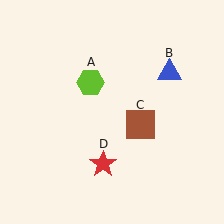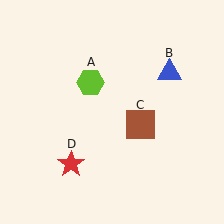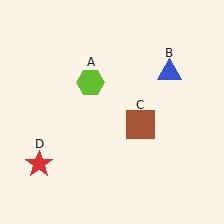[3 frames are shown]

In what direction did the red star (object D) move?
The red star (object D) moved left.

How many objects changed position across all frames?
1 object changed position: red star (object D).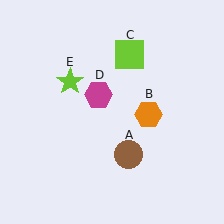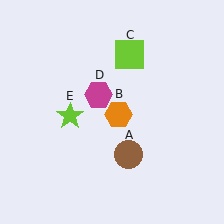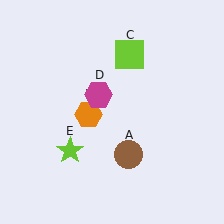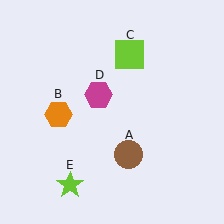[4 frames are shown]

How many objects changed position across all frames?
2 objects changed position: orange hexagon (object B), lime star (object E).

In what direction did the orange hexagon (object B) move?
The orange hexagon (object B) moved left.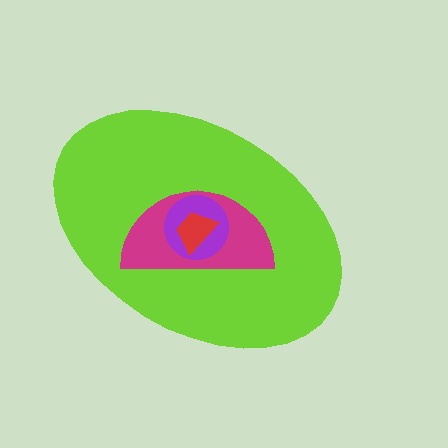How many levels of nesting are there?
4.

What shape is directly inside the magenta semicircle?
The purple circle.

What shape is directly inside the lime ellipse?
The magenta semicircle.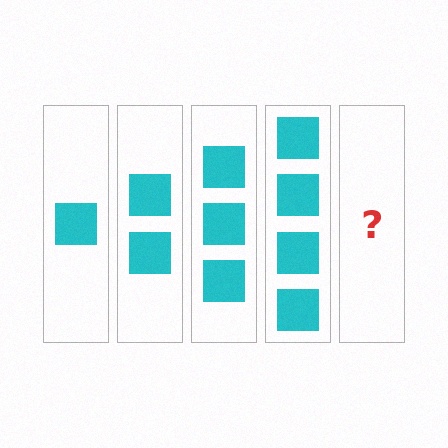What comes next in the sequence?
The next element should be 5 squares.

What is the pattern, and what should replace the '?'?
The pattern is that each step adds one more square. The '?' should be 5 squares.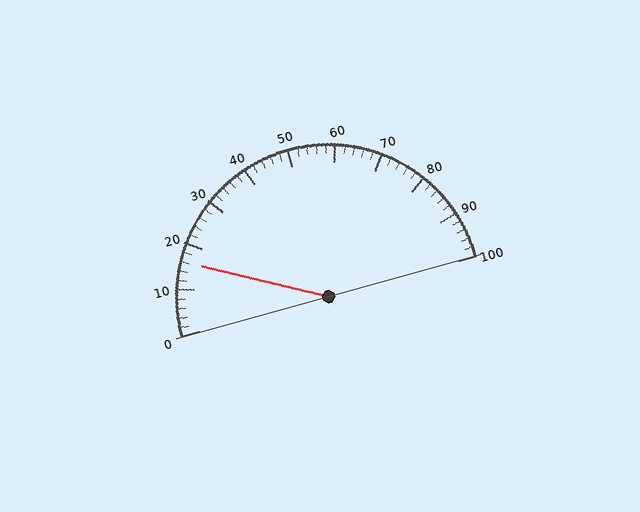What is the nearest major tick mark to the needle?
The nearest major tick mark is 20.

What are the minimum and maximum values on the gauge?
The gauge ranges from 0 to 100.